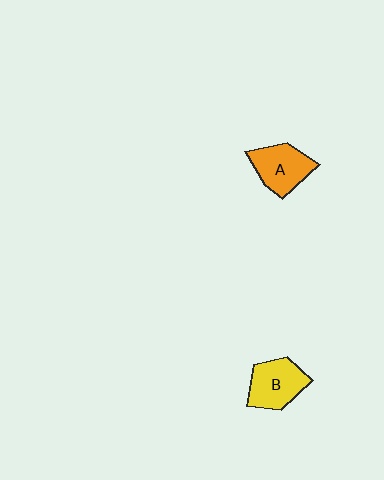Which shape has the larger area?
Shape B (yellow).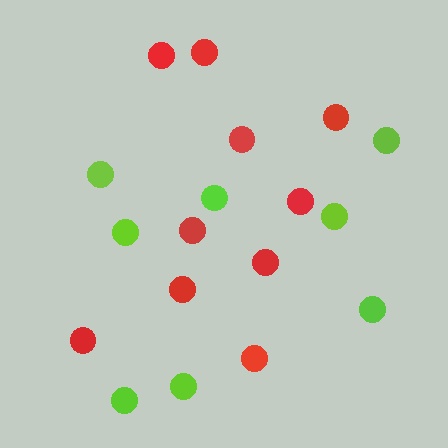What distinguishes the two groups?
There are 2 groups: one group of lime circles (8) and one group of red circles (10).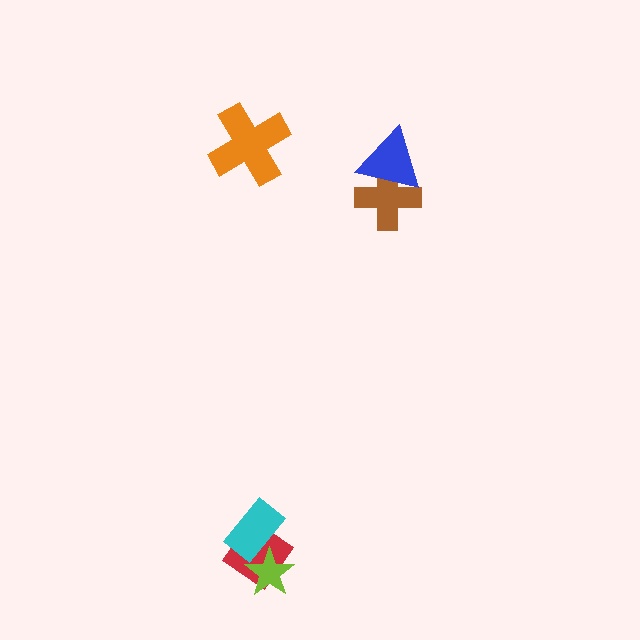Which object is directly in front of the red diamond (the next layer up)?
The cyan rectangle is directly in front of the red diamond.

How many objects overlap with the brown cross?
1 object overlaps with the brown cross.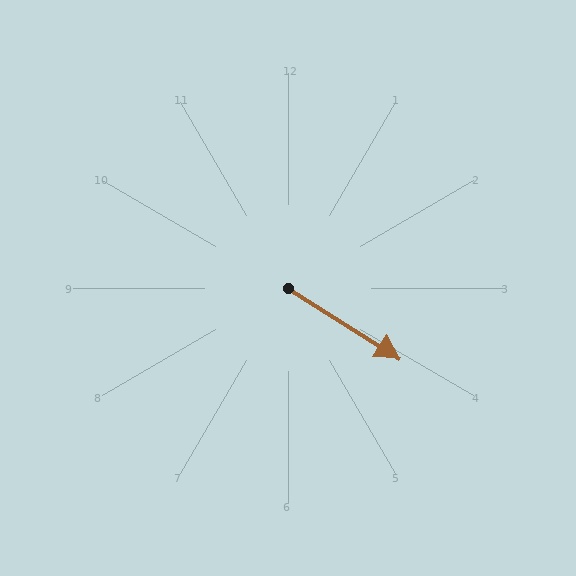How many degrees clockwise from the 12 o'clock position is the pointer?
Approximately 122 degrees.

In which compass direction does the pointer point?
Southeast.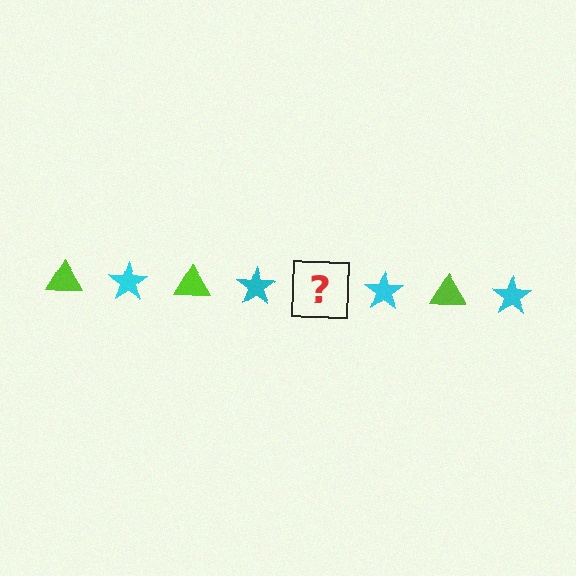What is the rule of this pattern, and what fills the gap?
The rule is that the pattern alternates between lime triangle and cyan star. The gap should be filled with a lime triangle.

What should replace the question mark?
The question mark should be replaced with a lime triangle.